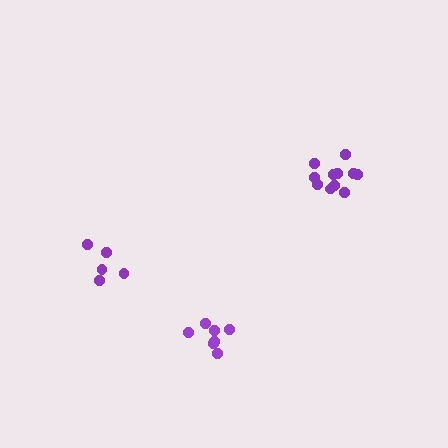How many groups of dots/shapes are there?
There are 3 groups.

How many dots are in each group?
Group 1: 5 dots, Group 2: 7 dots, Group 3: 11 dots (23 total).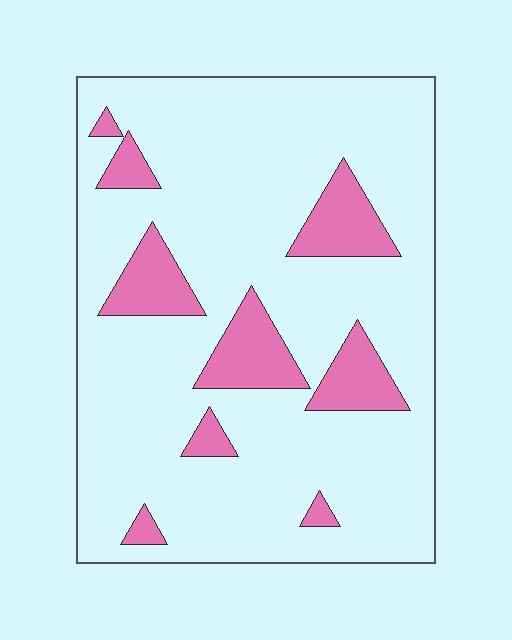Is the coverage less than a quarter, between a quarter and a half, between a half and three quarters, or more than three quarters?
Less than a quarter.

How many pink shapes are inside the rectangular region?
9.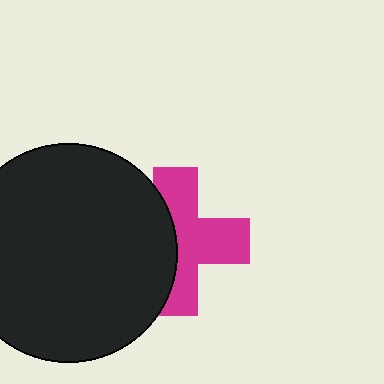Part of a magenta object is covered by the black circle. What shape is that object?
It is a cross.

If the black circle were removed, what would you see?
You would see the complete magenta cross.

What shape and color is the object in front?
The object in front is a black circle.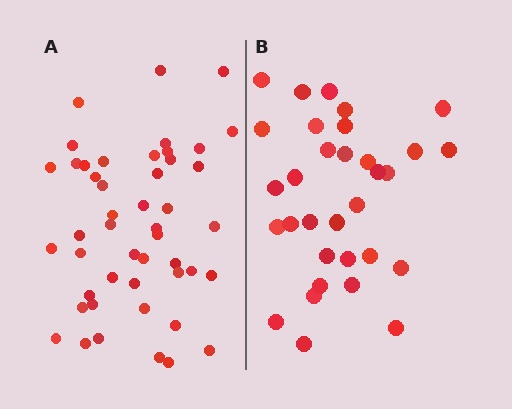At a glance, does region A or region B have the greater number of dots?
Region A (the left region) has more dots.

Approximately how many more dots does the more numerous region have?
Region A has approximately 15 more dots than region B.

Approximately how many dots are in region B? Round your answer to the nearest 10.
About 30 dots. (The exact count is 32, which rounds to 30.)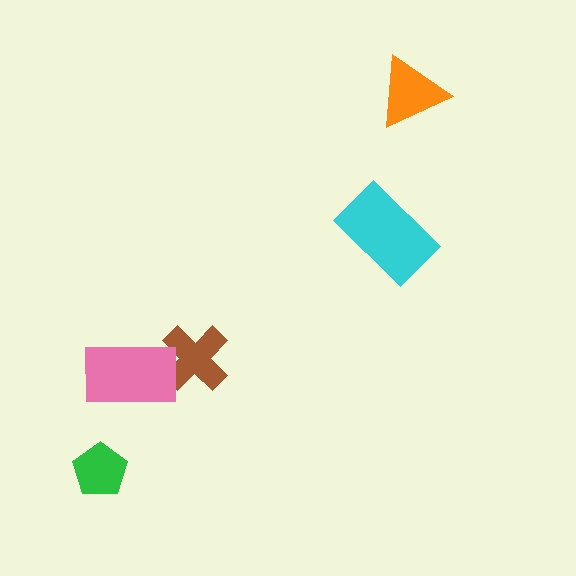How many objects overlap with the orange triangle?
0 objects overlap with the orange triangle.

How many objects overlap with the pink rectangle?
1 object overlaps with the pink rectangle.